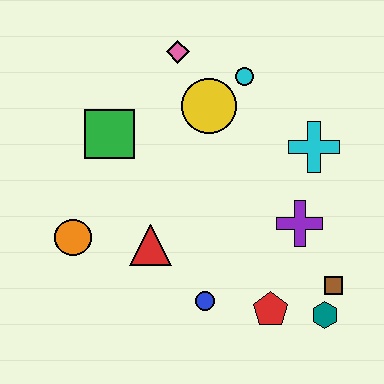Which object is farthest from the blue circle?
The pink diamond is farthest from the blue circle.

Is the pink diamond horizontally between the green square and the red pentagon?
Yes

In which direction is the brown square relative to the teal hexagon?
The brown square is above the teal hexagon.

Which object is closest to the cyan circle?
The yellow circle is closest to the cyan circle.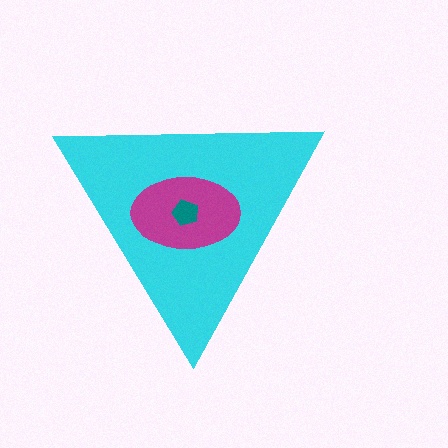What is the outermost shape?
The cyan triangle.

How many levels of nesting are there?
3.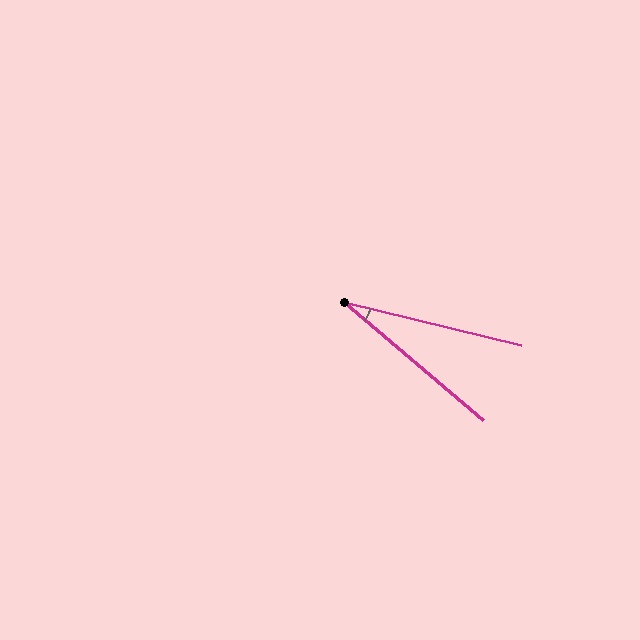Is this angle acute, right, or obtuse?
It is acute.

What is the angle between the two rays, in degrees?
Approximately 26 degrees.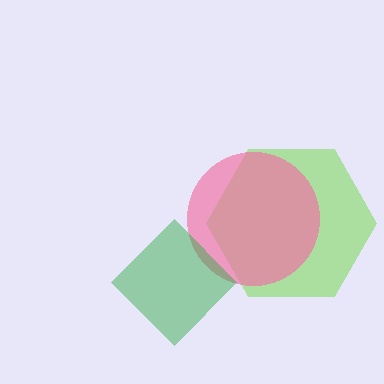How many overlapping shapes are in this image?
There are 3 overlapping shapes in the image.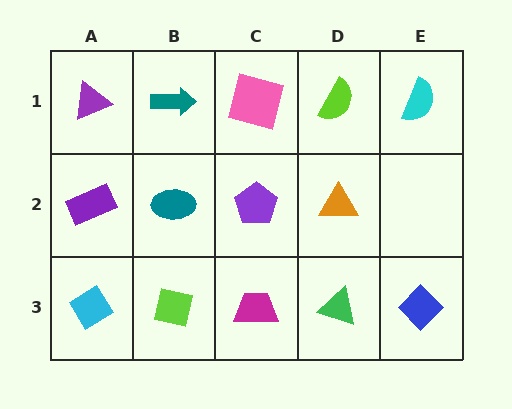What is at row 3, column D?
A green triangle.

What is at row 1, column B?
A teal arrow.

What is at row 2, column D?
An orange triangle.